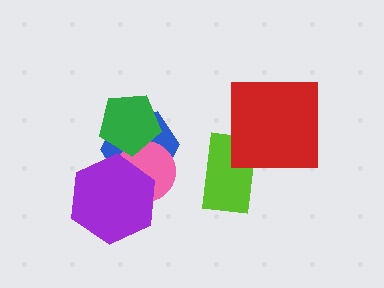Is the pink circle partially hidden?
Yes, it is partially covered by another shape.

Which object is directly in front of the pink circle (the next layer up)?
The purple hexagon is directly in front of the pink circle.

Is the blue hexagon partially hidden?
Yes, it is partially covered by another shape.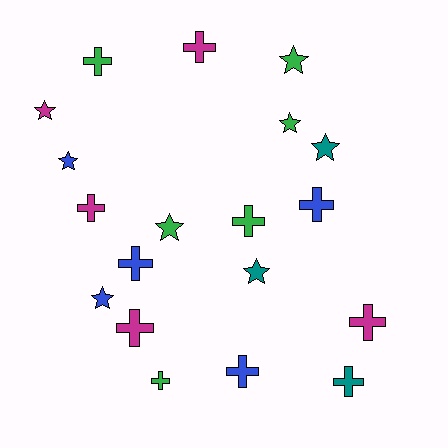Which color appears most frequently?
Green, with 6 objects.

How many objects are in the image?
There are 19 objects.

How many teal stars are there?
There are 2 teal stars.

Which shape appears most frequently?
Cross, with 11 objects.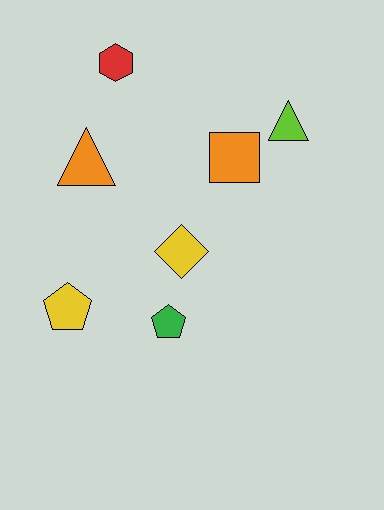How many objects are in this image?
There are 7 objects.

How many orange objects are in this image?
There are 2 orange objects.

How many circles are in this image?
There are no circles.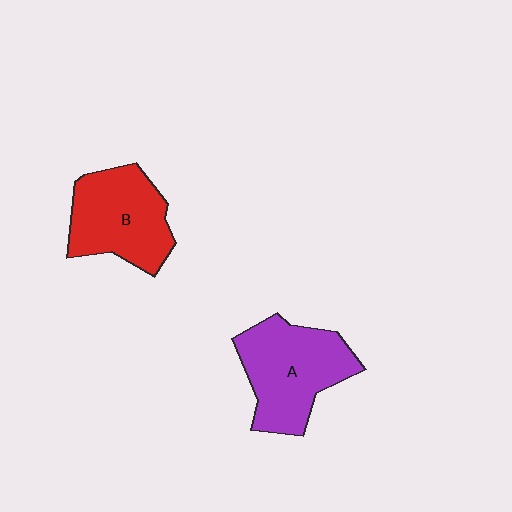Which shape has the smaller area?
Shape B (red).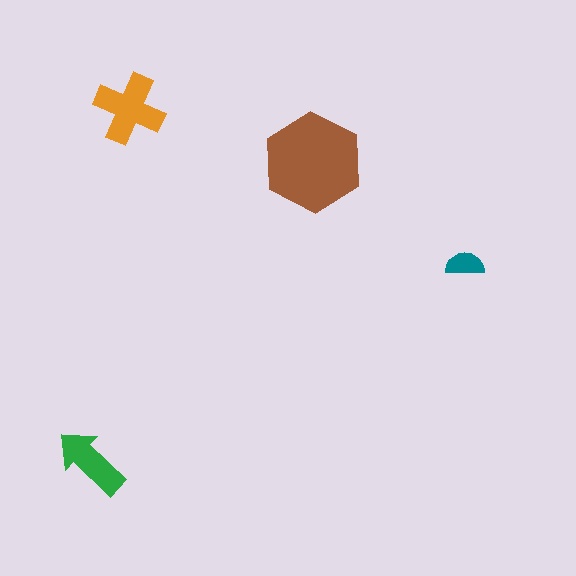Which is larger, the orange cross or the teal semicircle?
The orange cross.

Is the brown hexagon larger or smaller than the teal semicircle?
Larger.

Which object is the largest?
The brown hexagon.